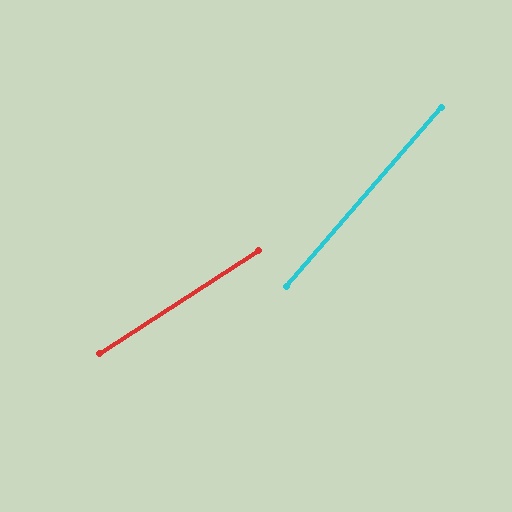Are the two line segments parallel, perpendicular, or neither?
Neither parallel nor perpendicular — they differ by about 16°.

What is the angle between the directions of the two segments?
Approximately 16 degrees.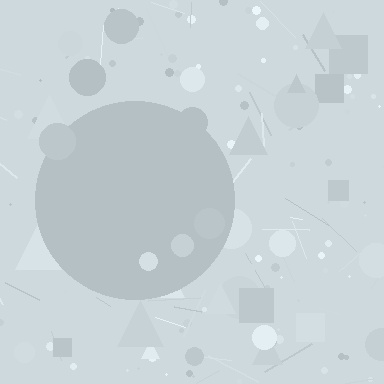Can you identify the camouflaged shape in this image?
The camouflaged shape is a circle.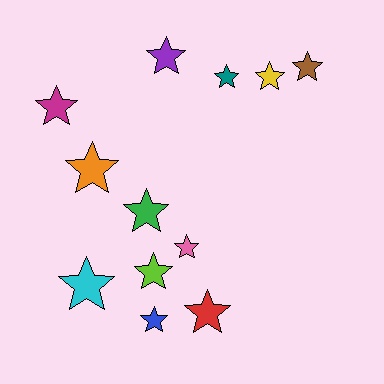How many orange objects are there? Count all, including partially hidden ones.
There is 1 orange object.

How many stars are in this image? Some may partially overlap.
There are 12 stars.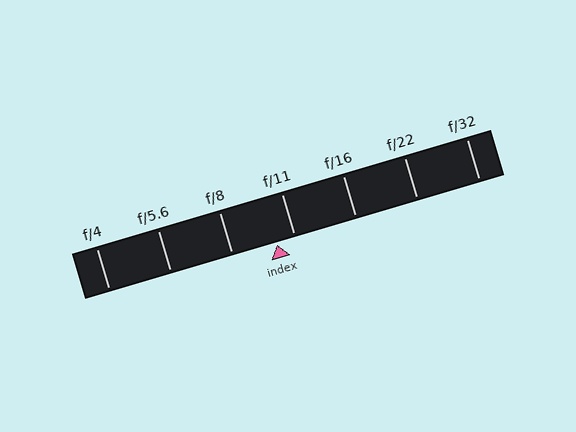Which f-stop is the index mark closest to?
The index mark is closest to f/11.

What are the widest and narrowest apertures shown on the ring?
The widest aperture shown is f/4 and the narrowest is f/32.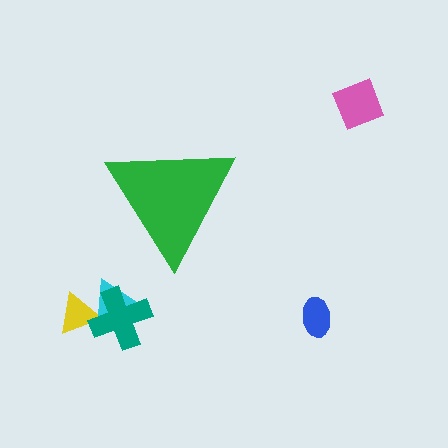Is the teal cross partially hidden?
No, the teal cross is fully visible.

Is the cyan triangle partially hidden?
No, the cyan triangle is fully visible.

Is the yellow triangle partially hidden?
No, the yellow triangle is fully visible.